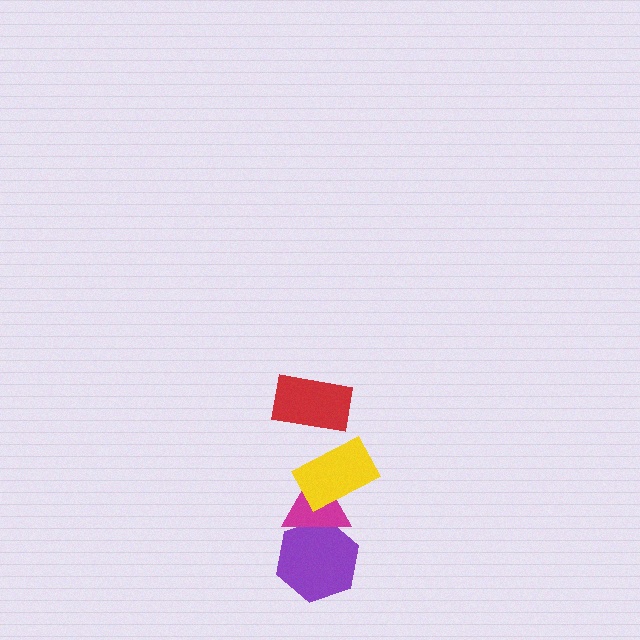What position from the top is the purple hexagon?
The purple hexagon is 4th from the top.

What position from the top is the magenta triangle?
The magenta triangle is 3rd from the top.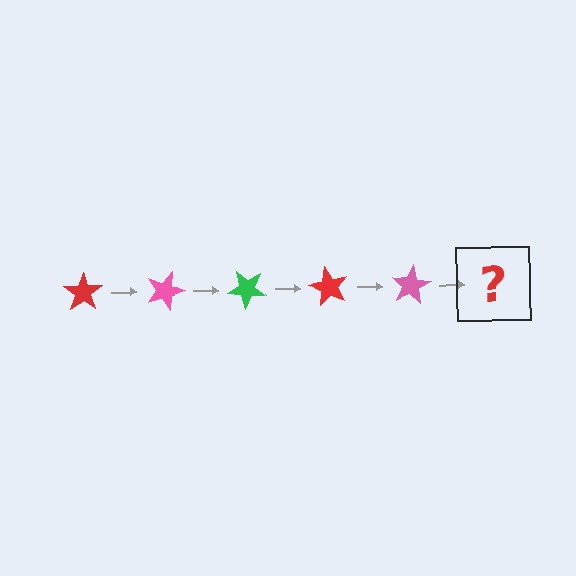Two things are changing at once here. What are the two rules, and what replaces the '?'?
The two rules are that it rotates 20 degrees each step and the color cycles through red, pink, and green. The '?' should be a green star, rotated 100 degrees from the start.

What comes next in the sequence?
The next element should be a green star, rotated 100 degrees from the start.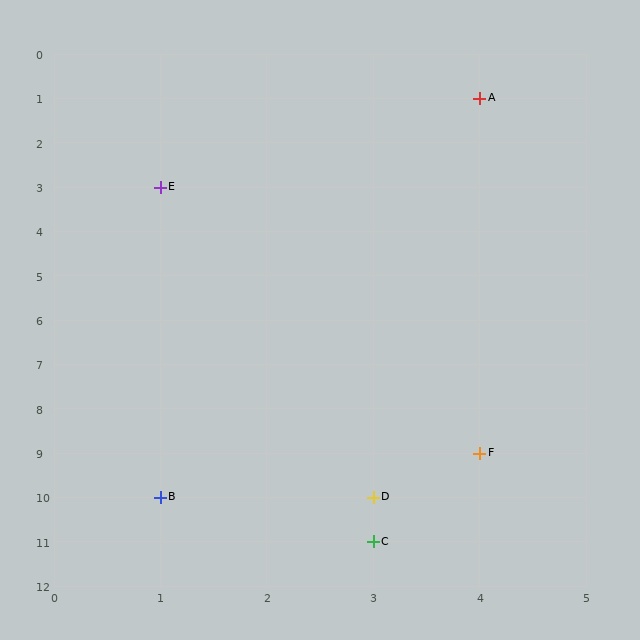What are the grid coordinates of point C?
Point C is at grid coordinates (3, 11).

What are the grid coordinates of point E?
Point E is at grid coordinates (1, 3).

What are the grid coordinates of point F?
Point F is at grid coordinates (4, 9).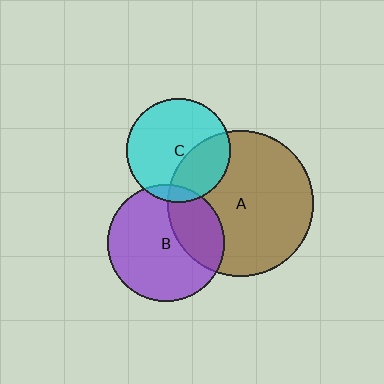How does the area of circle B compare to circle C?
Approximately 1.3 times.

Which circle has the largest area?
Circle A (brown).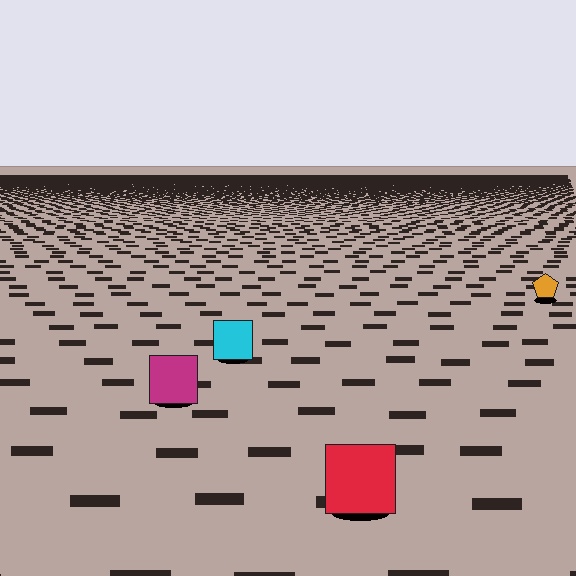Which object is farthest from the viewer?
The orange pentagon is farthest from the viewer. It appears smaller and the ground texture around it is denser.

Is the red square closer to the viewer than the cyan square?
Yes. The red square is closer — you can tell from the texture gradient: the ground texture is coarser near it.